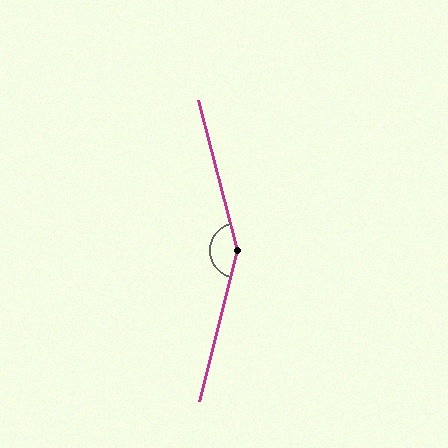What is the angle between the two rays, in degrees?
Approximately 151 degrees.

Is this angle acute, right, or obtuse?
It is obtuse.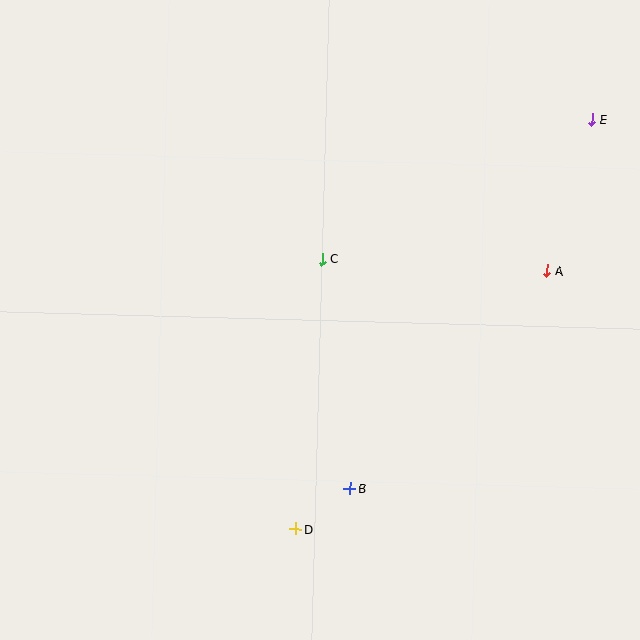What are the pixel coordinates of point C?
Point C is at (322, 259).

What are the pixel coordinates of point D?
Point D is at (296, 529).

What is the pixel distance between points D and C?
The distance between D and C is 271 pixels.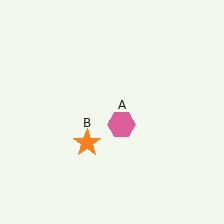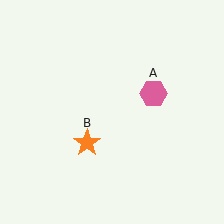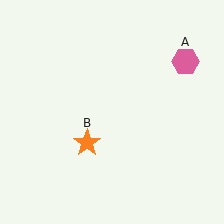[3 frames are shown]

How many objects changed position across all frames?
1 object changed position: pink hexagon (object A).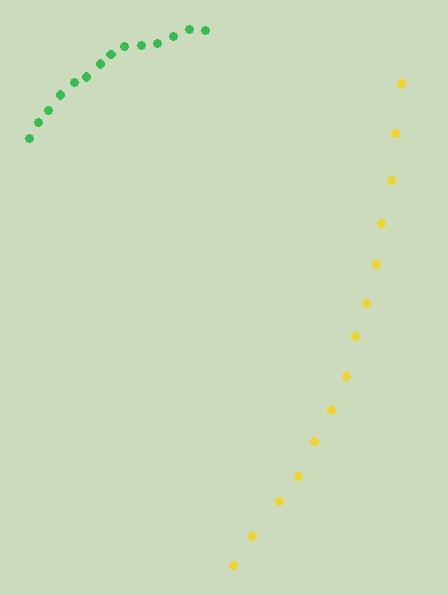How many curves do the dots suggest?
There are 2 distinct paths.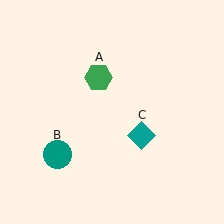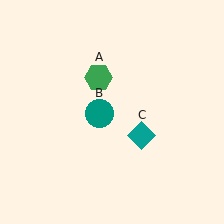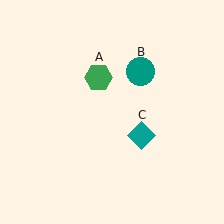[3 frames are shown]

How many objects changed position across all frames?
1 object changed position: teal circle (object B).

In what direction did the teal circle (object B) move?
The teal circle (object B) moved up and to the right.